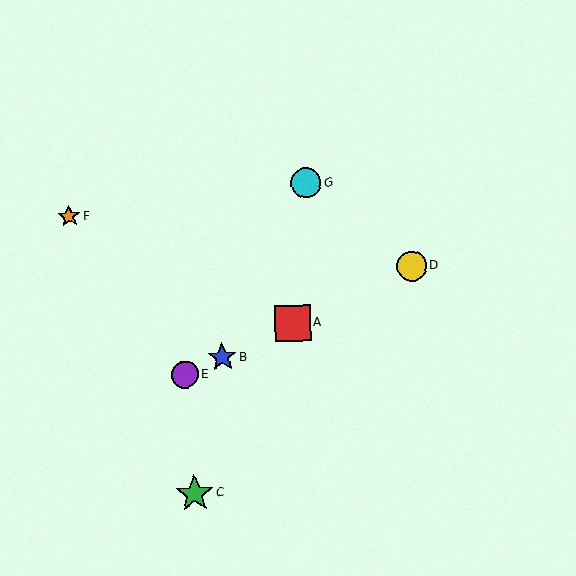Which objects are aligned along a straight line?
Objects A, B, D, E are aligned along a straight line.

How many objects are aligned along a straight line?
4 objects (A, B, D, E) are aligned along a straight line.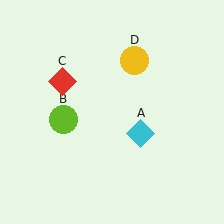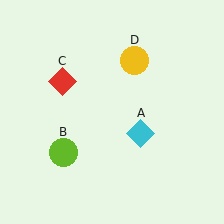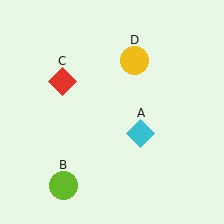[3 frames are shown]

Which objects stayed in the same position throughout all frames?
Cyan diamond (object A) and red diamond (object C) and yellow circle (object D) remained stationary.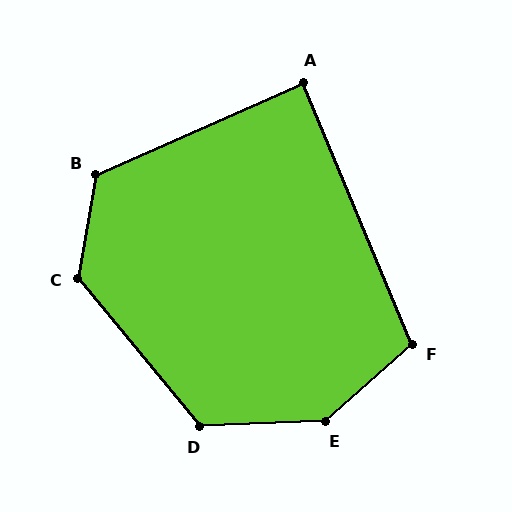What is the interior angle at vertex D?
Approximately 127 degrees (obtuse).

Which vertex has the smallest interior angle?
A, at approximately 89 degrees.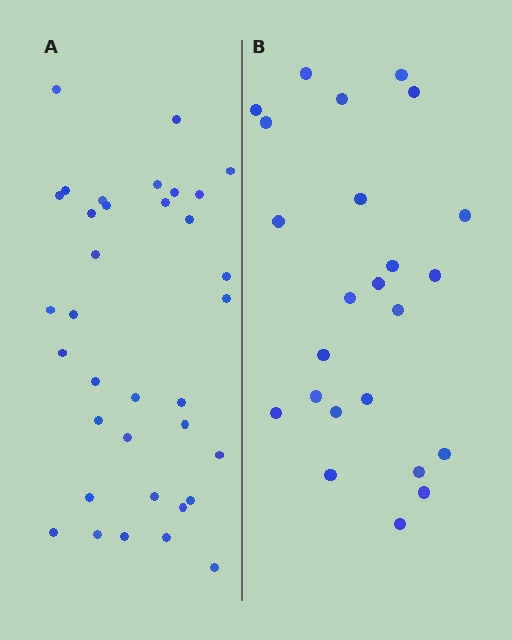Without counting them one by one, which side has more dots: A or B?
Region A (the left region) has more dots.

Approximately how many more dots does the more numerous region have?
Region A has roughly 12 or so more dots than region B.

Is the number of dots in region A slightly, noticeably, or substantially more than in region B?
Region A has substantially more. The ratio is roughly 1.5 to 1.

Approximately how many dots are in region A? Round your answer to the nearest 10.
About 40 dots. (The exact count is 35, which rounds to 40.)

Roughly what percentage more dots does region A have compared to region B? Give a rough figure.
About 45% more.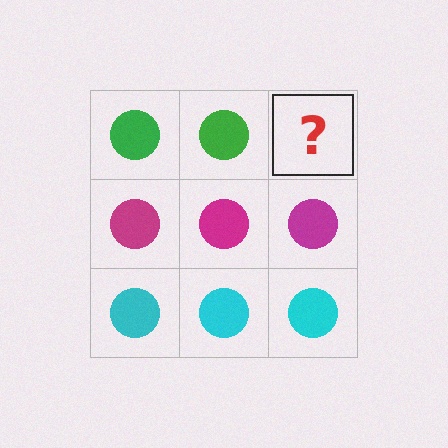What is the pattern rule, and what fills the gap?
The rule is that each row has a consistent color. The gap should be filled with a green circle.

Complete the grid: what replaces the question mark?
The question mark should be replaced with a green circle.